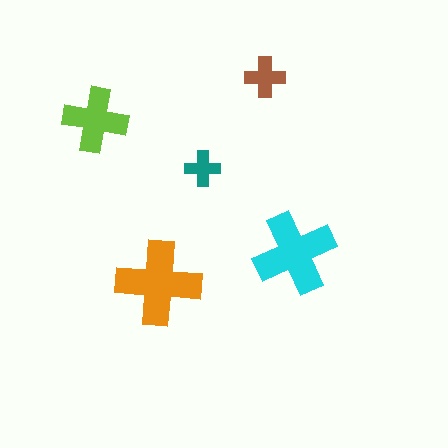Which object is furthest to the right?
The cyan cross is rightmost.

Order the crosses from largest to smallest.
the orange one, the cyan one, the lime one, the brown one, the teal one.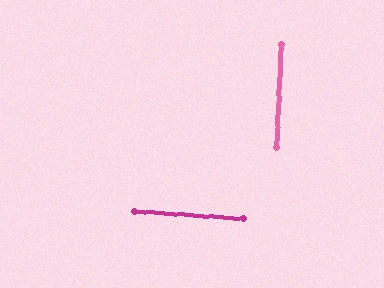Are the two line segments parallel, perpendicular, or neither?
Perpendicular — they meet at approximately 89°.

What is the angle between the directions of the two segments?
Approximately 89 degrees.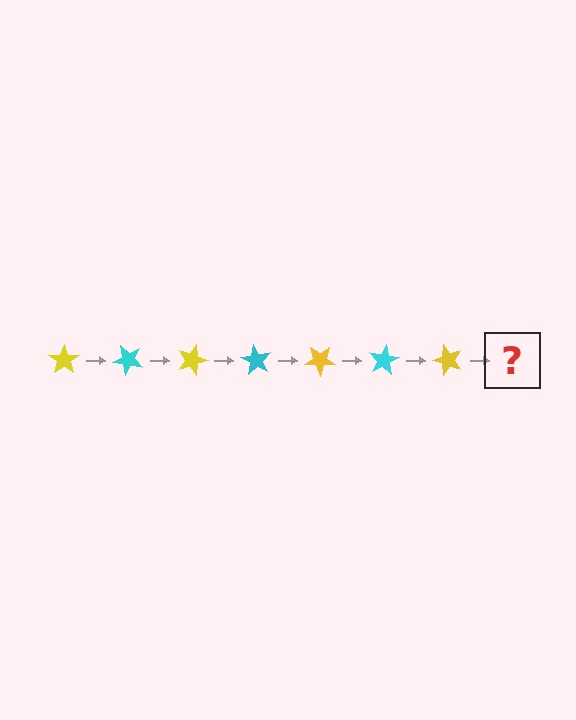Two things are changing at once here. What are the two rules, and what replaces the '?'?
The two rules are that it rotates 45 degrees each step and the color cycles through yellow and cyan. The '?' should be a cyan star, rotated 315 degrees from the start.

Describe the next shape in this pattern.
It should be a cyan star, rotated 315 degrees from the start.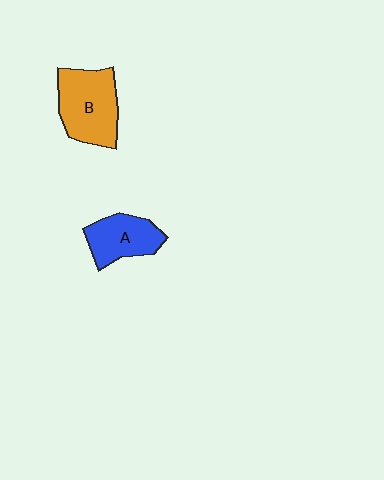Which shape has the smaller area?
Shape A (blue).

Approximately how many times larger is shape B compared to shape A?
Approximately 1.4 times.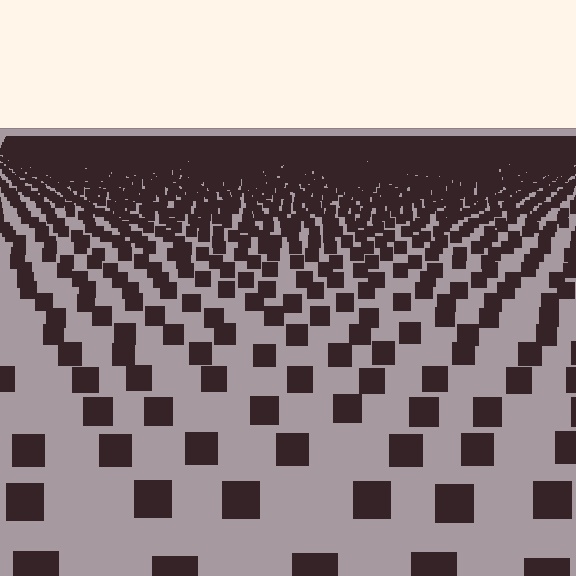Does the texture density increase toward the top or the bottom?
Density increases toward the top.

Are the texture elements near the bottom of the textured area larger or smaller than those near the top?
Larger. Near the bottom, elements are closer to the viewer and appear at a bigger on-screen size.